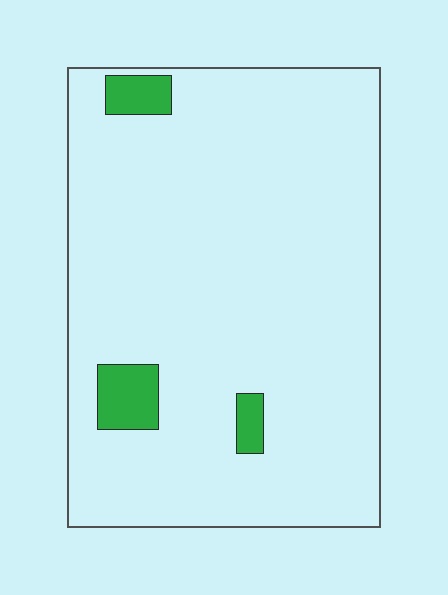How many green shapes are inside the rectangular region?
3.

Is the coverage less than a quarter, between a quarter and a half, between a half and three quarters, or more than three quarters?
Less than a quarter.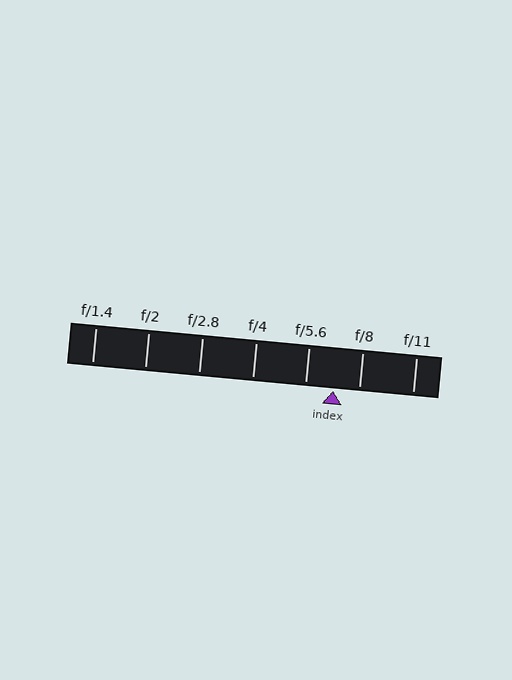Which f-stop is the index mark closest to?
The index mark is closest to f/8.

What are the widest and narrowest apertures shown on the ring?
The widest aperture shown is f/1.4 and the narrowest is f/11.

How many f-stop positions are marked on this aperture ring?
There are 7 f-stop positions marked.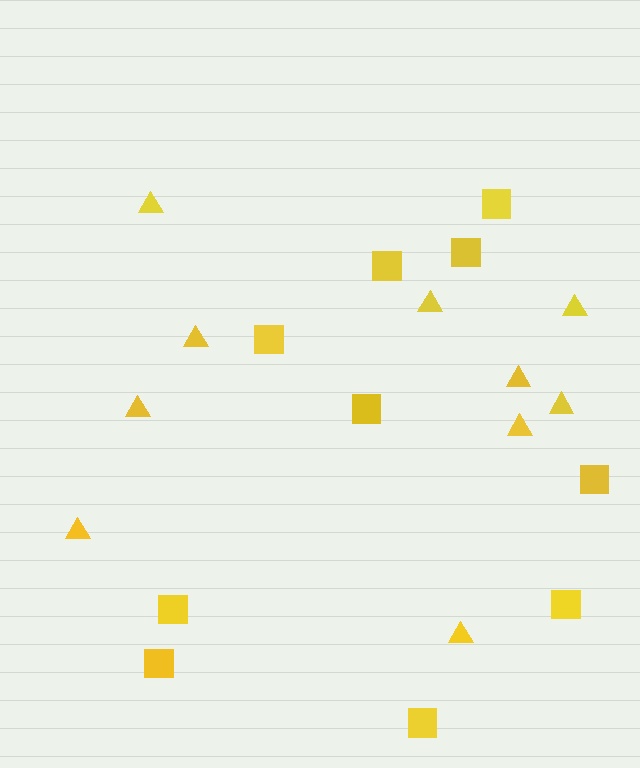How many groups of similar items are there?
There are 2 groups: one group of triangles (10) and one group of squares (10).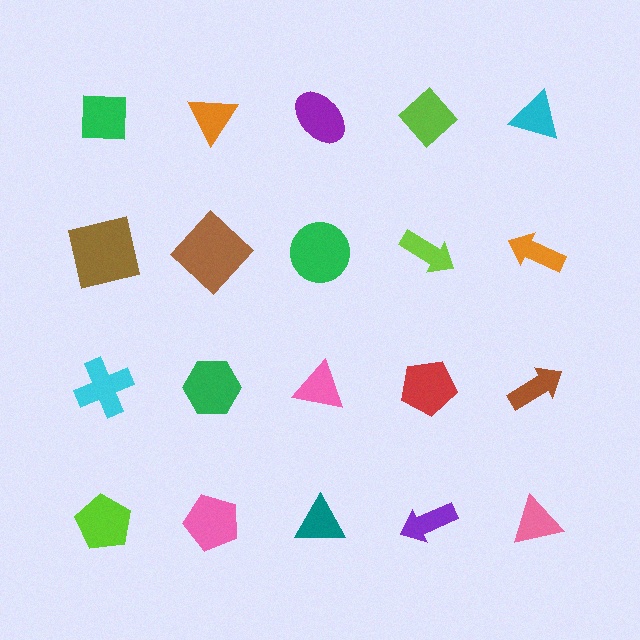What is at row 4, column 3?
A teal triangle.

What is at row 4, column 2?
A pink pentagon.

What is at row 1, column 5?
A cyan triangle.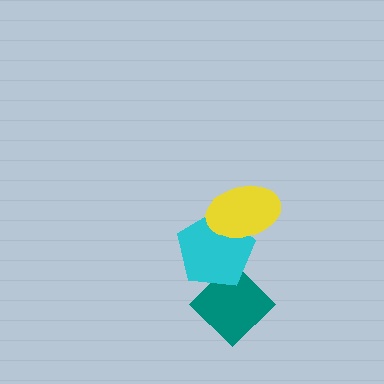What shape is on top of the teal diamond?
The cyan pentagon is on top of the teal diamond.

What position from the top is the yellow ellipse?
The yellow ellipse is 1st from the top.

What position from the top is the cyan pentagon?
The cyan pentagon is 2nd from the top.